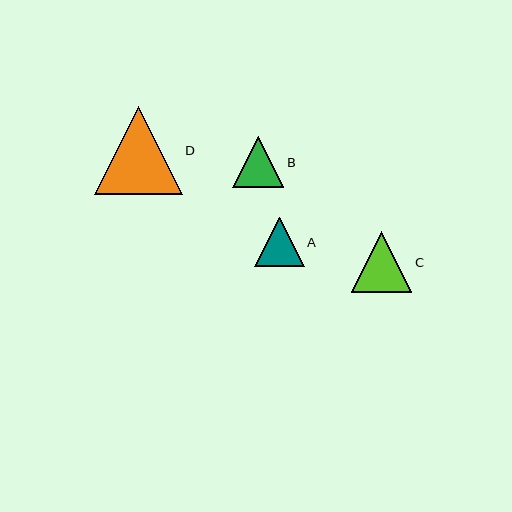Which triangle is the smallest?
Triangle A is the smallest with a size of approximately 50 pixels.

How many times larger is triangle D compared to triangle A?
Triangle D is approximately 1.8 times the size of triangle A.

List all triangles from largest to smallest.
From largest to smallest: D, C, B, A.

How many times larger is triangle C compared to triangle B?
Triangle C is approximately 1.2 times the size of triangle B.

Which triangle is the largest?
Triangle D is the largest with a size of approximately 88 pixels.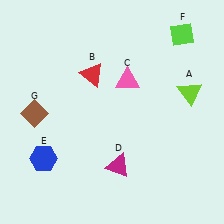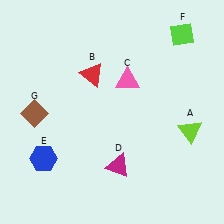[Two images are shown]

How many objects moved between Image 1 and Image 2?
1 object moved between the two images.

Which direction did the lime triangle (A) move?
The lime triangle (A) moved down.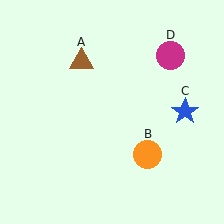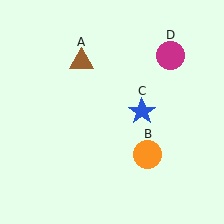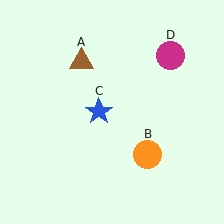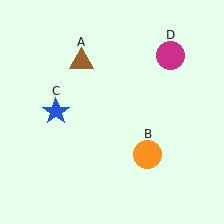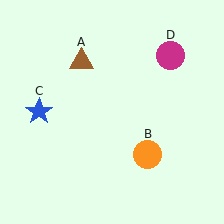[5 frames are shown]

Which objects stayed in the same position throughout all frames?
Brown triangle (object A) and orange circle (object B) and magenta circle (object D) remained stationary.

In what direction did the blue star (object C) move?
The blue star (object C) moved left.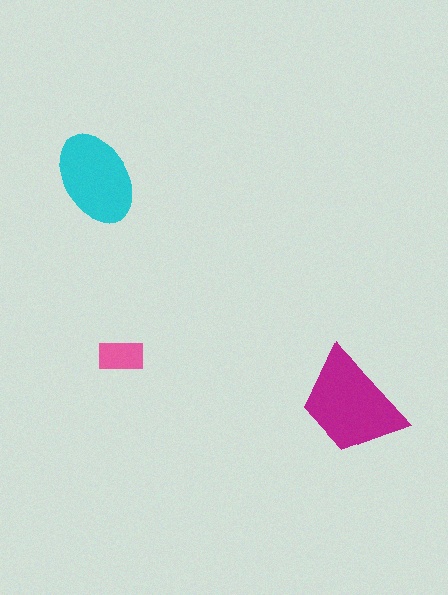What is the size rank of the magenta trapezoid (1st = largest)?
1st.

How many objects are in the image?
There are 3 objects in the image.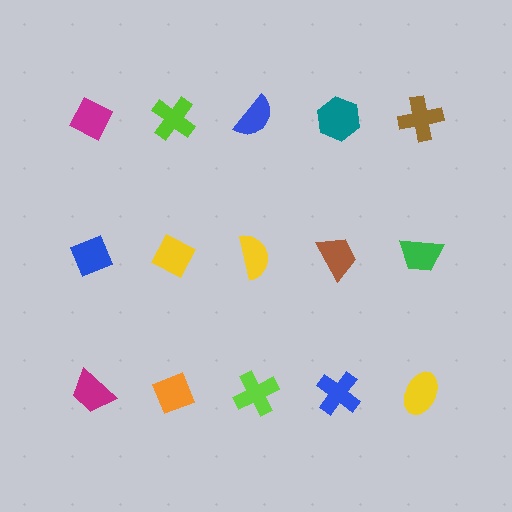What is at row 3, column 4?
A blue cross.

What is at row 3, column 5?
A yellow ellipse.